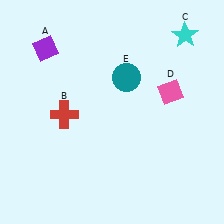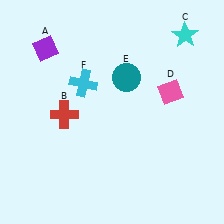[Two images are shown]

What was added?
A cyan cross (F) was added in Image 2.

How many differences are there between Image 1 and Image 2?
There is 1 difference between the two images.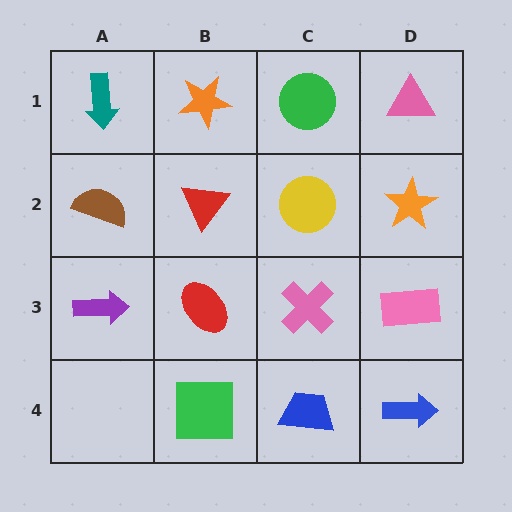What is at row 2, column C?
A yellow circle.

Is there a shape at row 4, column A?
No, that cell is empty.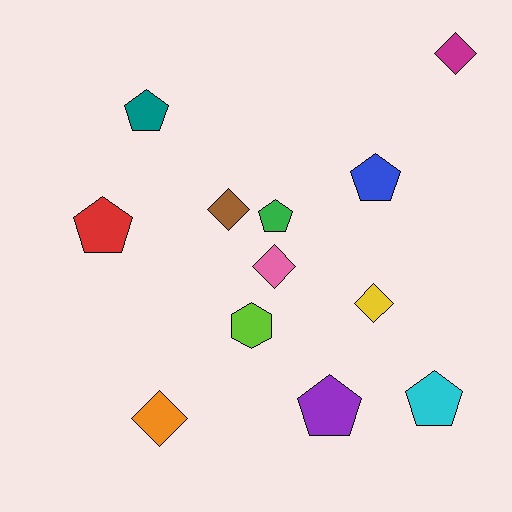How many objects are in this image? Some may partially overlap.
There are 12 objects.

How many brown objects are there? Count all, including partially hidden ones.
There is 1 brown object.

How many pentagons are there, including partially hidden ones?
There are 6 pentagons.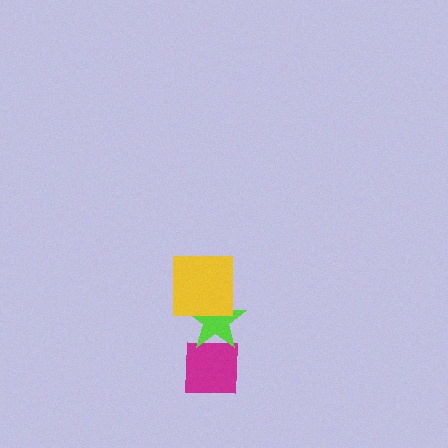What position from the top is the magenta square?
The magenta square is 3rd from the top.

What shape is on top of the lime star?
The yellow square is on top of the lime star.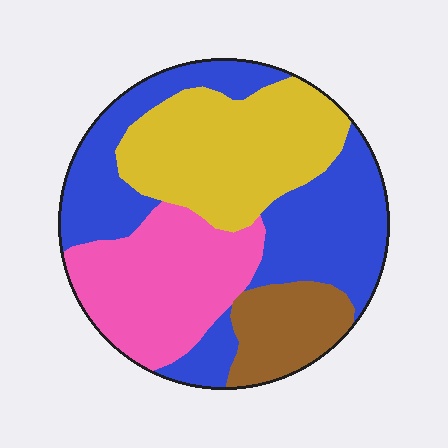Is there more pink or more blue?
Blue.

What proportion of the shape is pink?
Pink takes up about one quarter (1/4) of the shape.